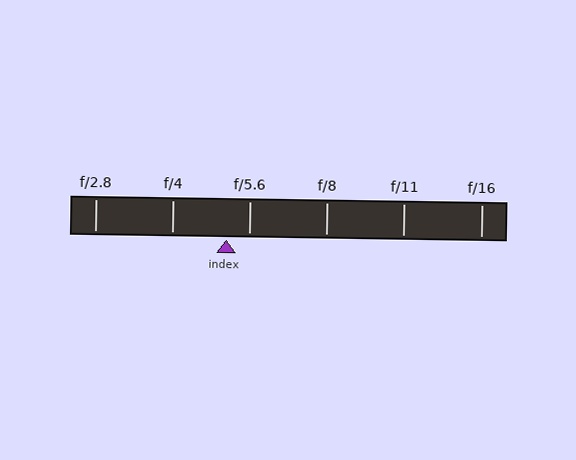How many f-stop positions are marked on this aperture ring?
There are 6 f-stop positions marked.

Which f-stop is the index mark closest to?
The index mark is closest to f/5.6.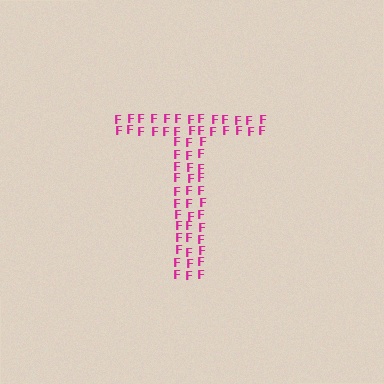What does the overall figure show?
The overall figure shows the letter T.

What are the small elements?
The small elements are letter F's.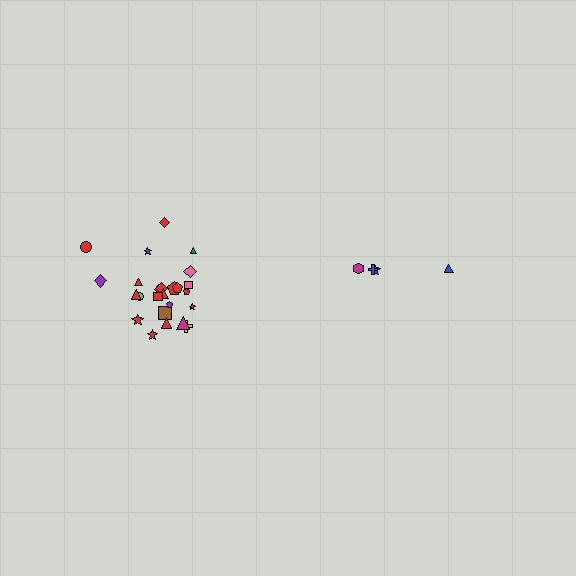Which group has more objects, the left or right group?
The left group.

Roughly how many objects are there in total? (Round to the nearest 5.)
Roughly 30 objects in total.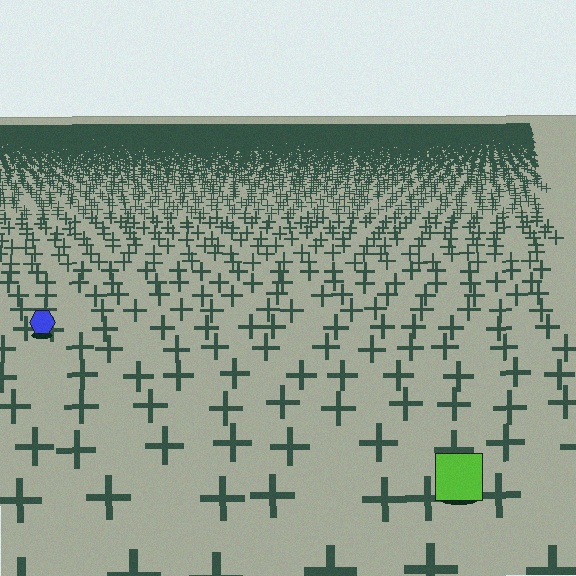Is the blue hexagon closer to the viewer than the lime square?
No. The lime square is closer — you can tell from the texture gradient: the ground texture is coarser near it.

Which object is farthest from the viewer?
The blue hexagon is farthest from the viewer. It appears smaller and the ground texture around it is denser.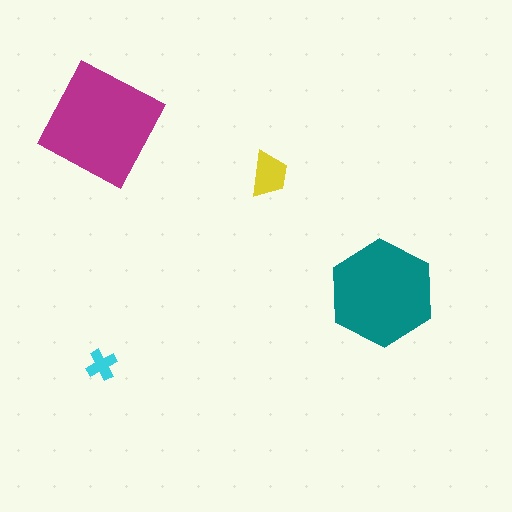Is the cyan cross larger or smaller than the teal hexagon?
Smaller.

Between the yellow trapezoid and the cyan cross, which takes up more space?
The yellow trapezoid.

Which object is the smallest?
The cyan cross.